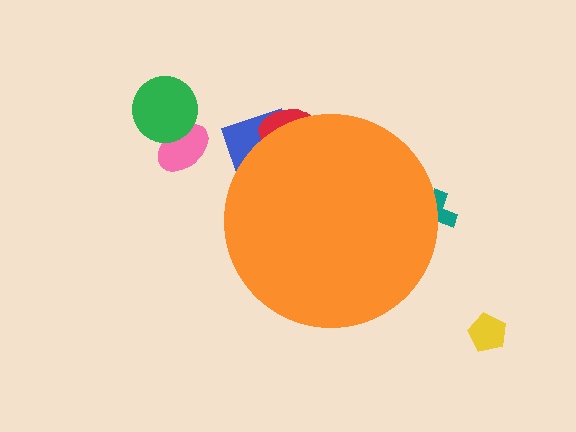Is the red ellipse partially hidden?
Yes, the red ellipse is partially hidden behind the orange circle.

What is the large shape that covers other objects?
An orange circle.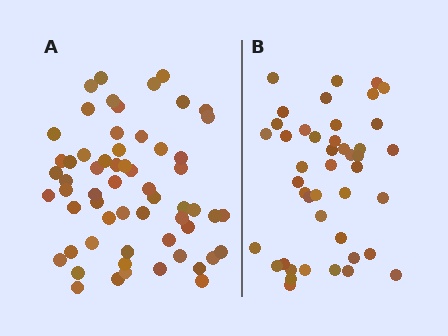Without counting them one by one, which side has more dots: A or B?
Region A (the left region) has more dots.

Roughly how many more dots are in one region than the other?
Region A has approximately 15 more dots than region B.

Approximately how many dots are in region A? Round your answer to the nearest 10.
About 60 dots.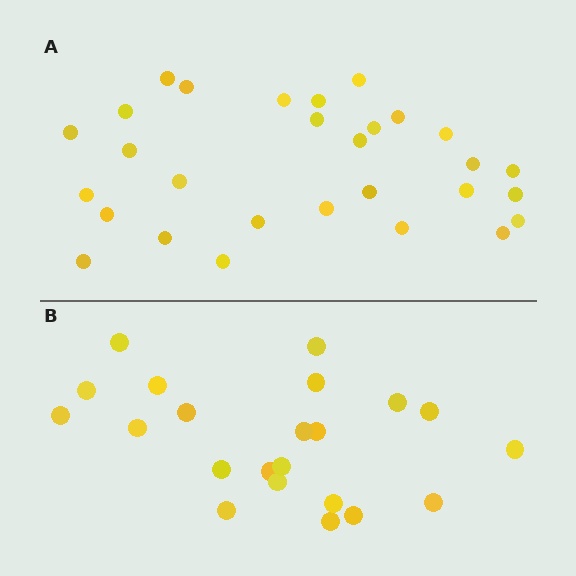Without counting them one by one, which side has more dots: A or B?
Region A (the top region) has more dots.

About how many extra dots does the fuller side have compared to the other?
Region A has roughly 8 or so more dots than region B.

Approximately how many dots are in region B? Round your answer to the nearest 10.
About 20 dots. (The exact count is 22, which rounds to 20.)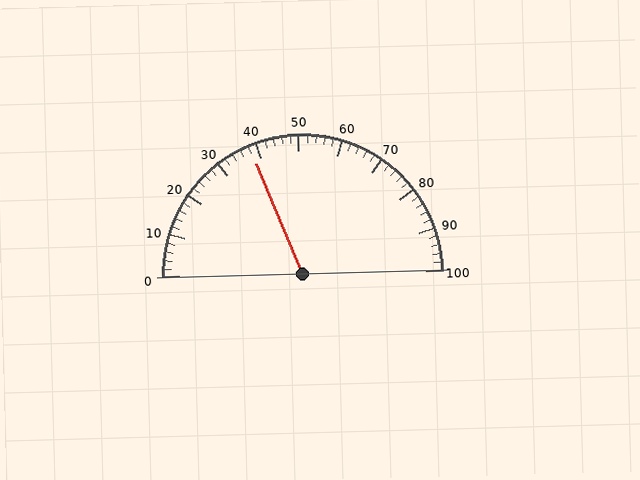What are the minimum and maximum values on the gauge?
The gauge ranges from 0 to 100.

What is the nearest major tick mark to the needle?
The nearest major tick mark is 40.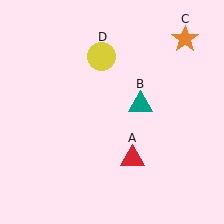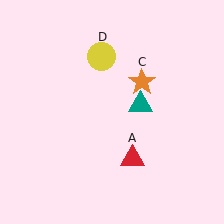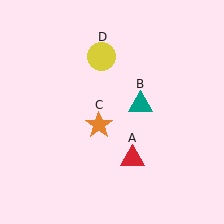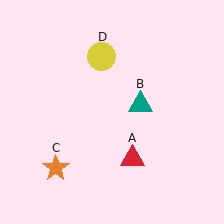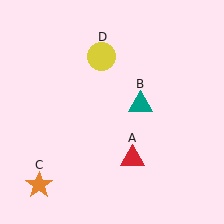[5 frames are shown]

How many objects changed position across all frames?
1 object changed position: orange star (object C).